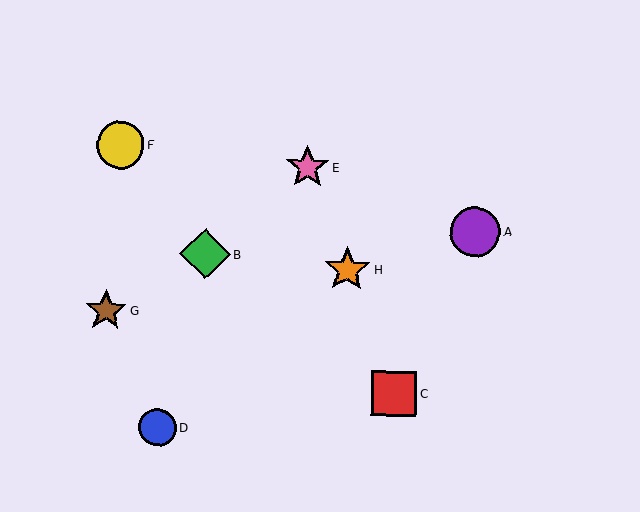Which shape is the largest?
The purple circle (labeled A) is the largest.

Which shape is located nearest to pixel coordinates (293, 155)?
The pink star (labeled E) at (307, 167) is nearest to that location.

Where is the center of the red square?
The center of the red square is at (394, 393).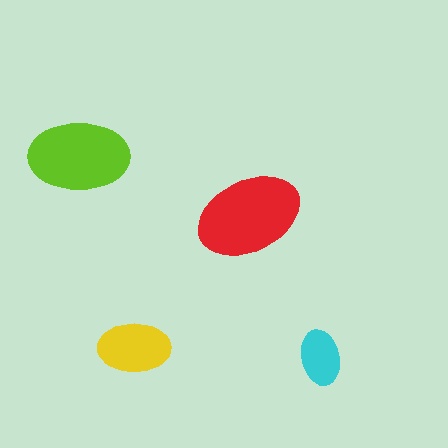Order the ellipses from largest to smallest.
the red one, the lime one, the yellow one, the cyan one.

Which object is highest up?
The lime ellipse is topmost.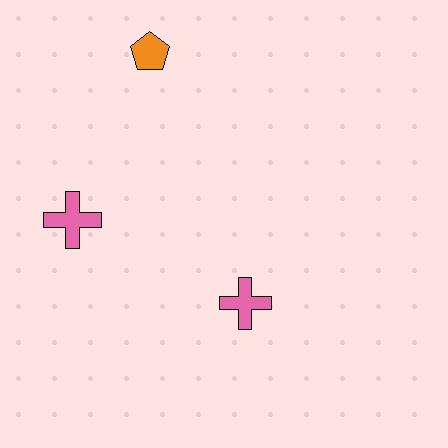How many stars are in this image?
There are no stars.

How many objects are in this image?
There are 3 objects.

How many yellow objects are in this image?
There are no yellow objects.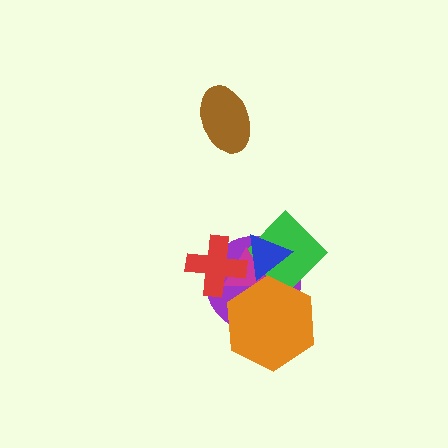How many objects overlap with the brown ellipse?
0 objects overlap with the brown ellipse.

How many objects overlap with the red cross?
2 objects overlap with the red cross.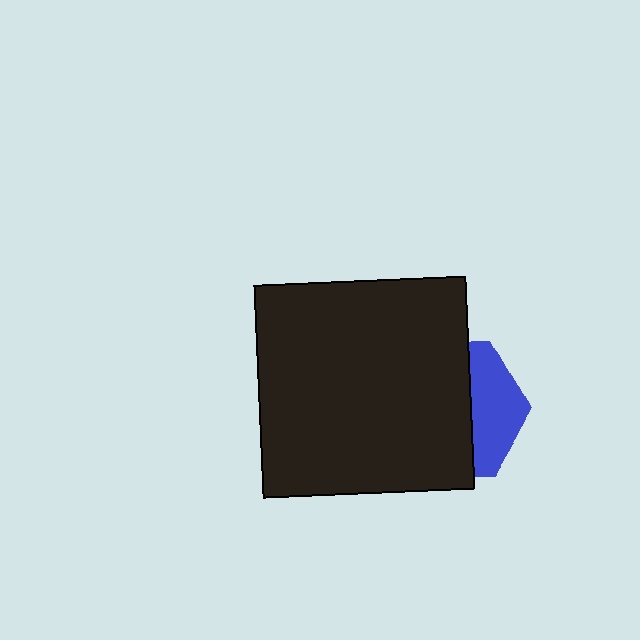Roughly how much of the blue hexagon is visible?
A small part of it is visible (roughly 35%).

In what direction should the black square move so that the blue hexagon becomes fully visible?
The black square should move left. That is the shortest direction to clear the overlap and leave the blue hexagon fully visible.